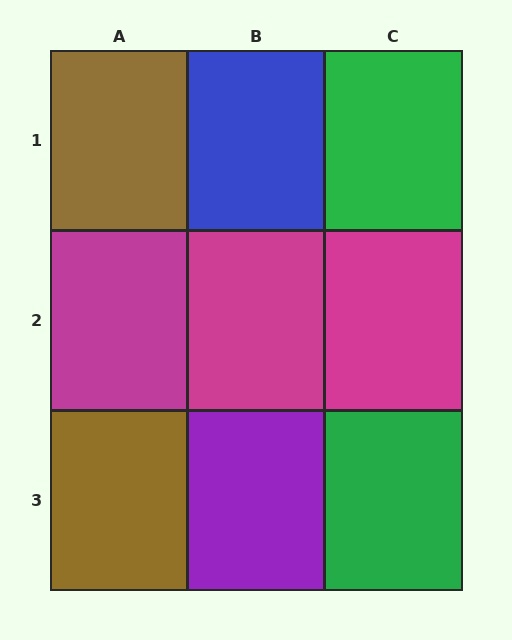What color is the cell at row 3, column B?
Purple.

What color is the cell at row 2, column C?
Magenta.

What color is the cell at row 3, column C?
Green.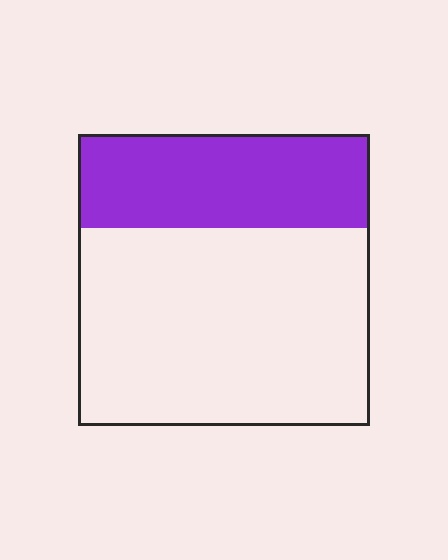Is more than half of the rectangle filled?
No.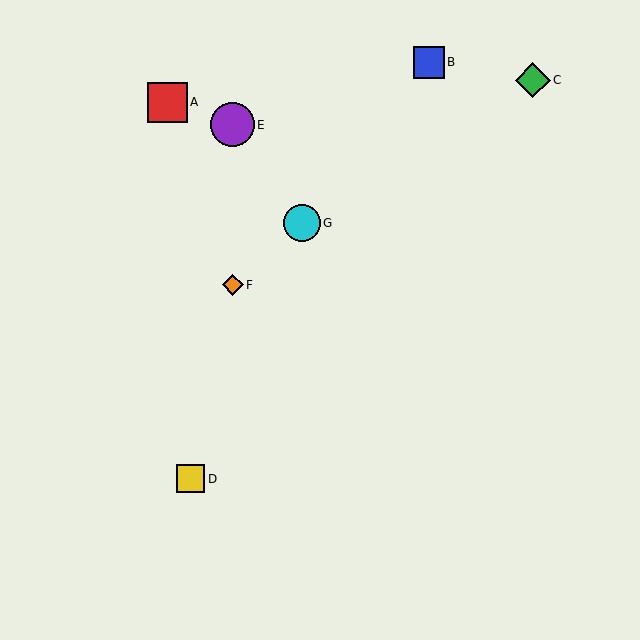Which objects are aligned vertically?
Objects E, F are aligned vertically.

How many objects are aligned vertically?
2 objects (E, F) are aligned vertically.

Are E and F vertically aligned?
Yes, both are at x≈233.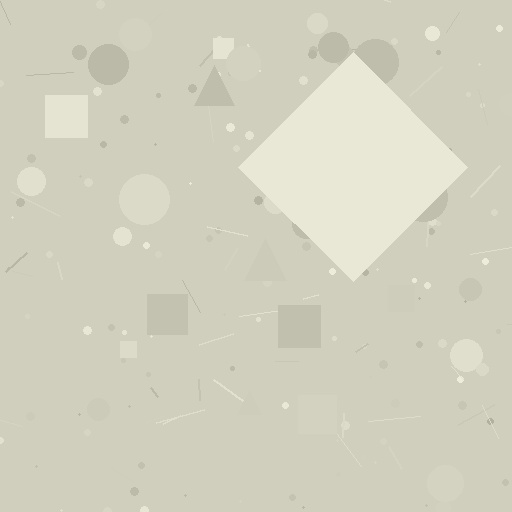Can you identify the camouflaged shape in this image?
The camouflaged shape is a diamond.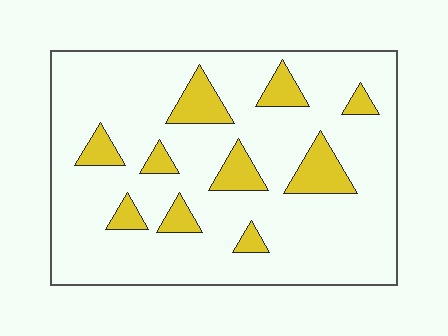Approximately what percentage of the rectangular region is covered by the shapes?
Approximately 15%.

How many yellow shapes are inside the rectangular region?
10.